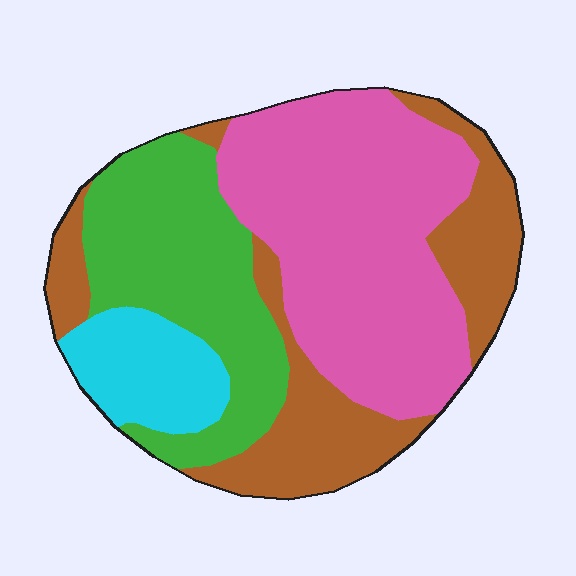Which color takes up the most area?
Pink, at roughly 40%.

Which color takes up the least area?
Cyan, at roughly 10%.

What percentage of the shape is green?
Green covers 25% of the shape.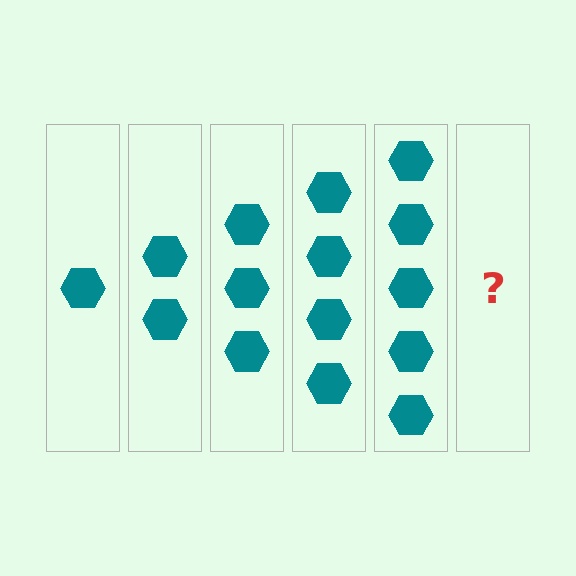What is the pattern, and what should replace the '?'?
The pattern is that each step adds one more hexagon. The '?' should be 6 hexagons.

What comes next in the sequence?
The next element should be 6 hexagons.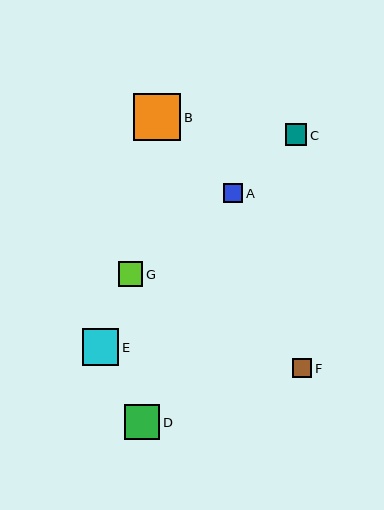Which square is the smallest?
Square F is the smallest with a size of approximately 19 pixels.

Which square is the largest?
Square B is the largest with a size of approximately 47 pixels.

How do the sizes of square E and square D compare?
Square E and square D are approximately the same size.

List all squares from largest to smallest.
From largest to smallest: B, E, D, G, C, A, F.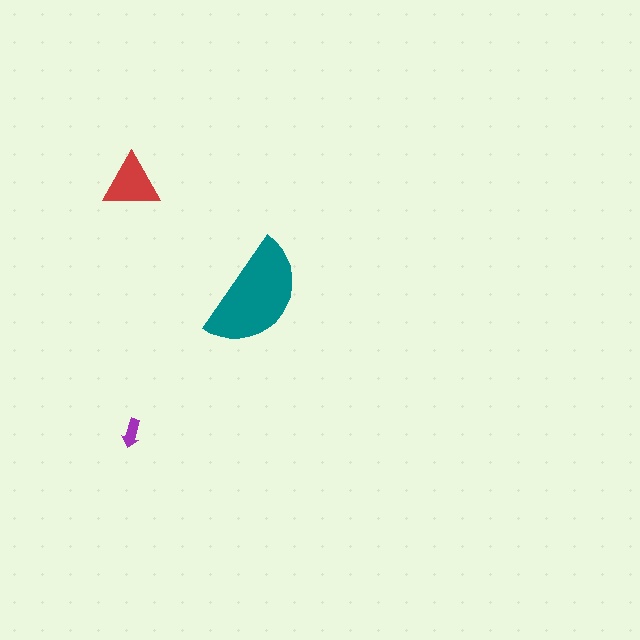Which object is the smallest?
The purple arrow.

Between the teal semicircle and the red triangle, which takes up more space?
The teal semicircle.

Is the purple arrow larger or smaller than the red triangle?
Smaller.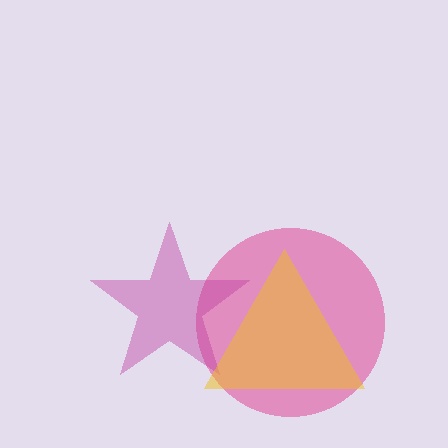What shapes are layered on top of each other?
The layered shapes are: a pink circle, a magenta star, a yellow triangle.